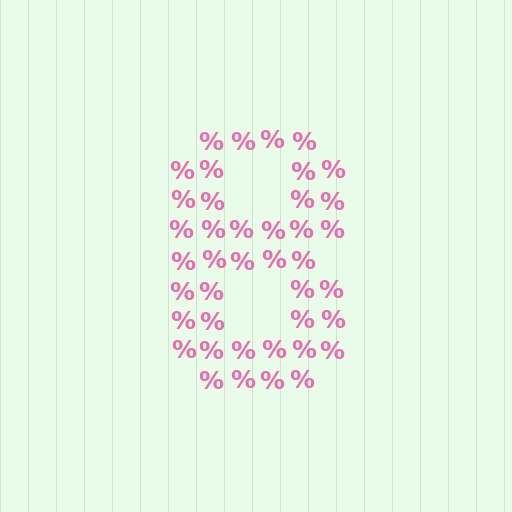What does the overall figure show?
The overall figure shows the digit 8.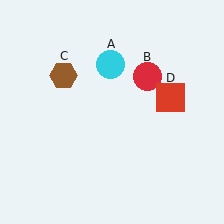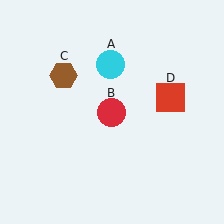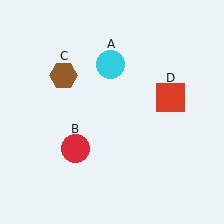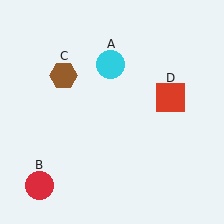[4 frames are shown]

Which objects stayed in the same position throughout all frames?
Cyan circle (object A) and brown hexagon (object C) and red square (object D) remained stationary.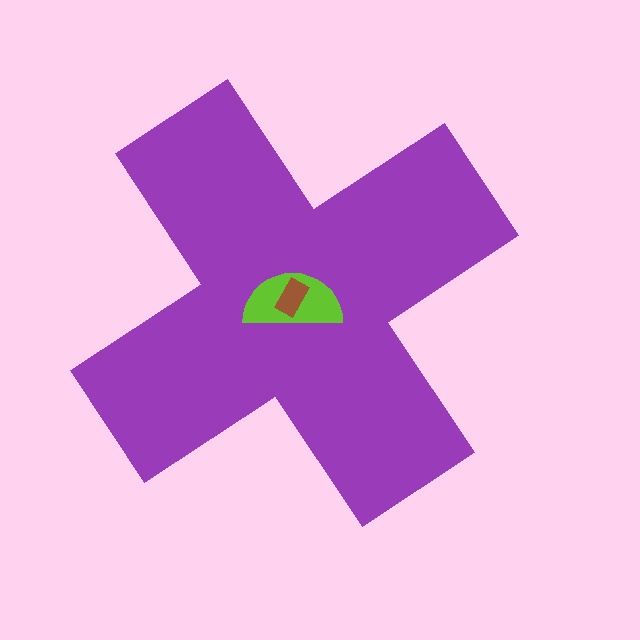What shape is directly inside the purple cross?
The lime semicircle.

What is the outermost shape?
The purple cross.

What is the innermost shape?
The brown rectangle.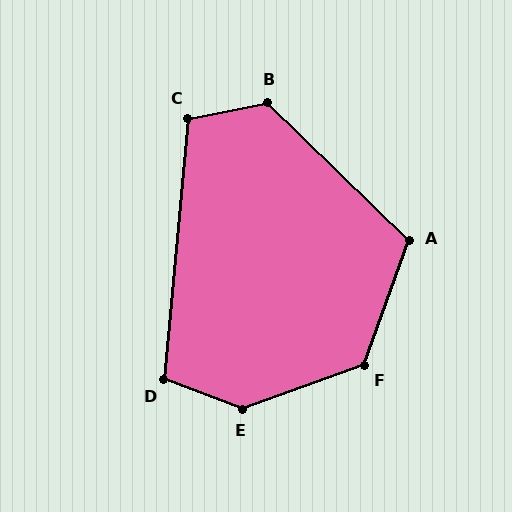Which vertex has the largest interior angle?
E, at approximately 139 degrees.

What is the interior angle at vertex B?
Approximately 125 degrees (obtuse).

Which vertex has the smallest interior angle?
D, at approximately 106 degrees.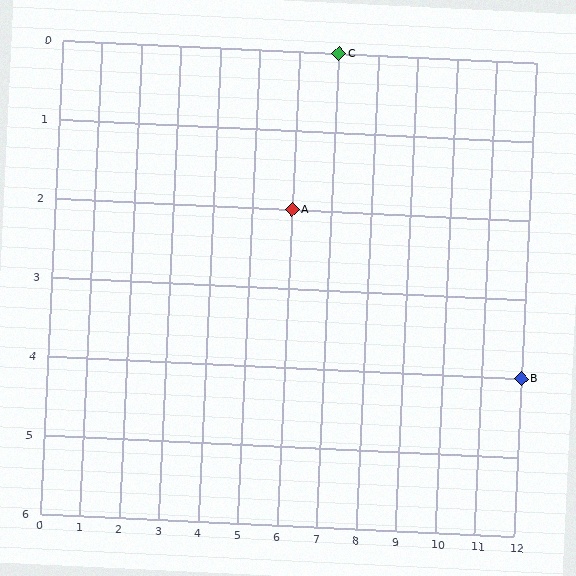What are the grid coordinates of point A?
Point A is at grid coordinates (6, 2).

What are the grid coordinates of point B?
Point B is at grid coordinates (12, 4).